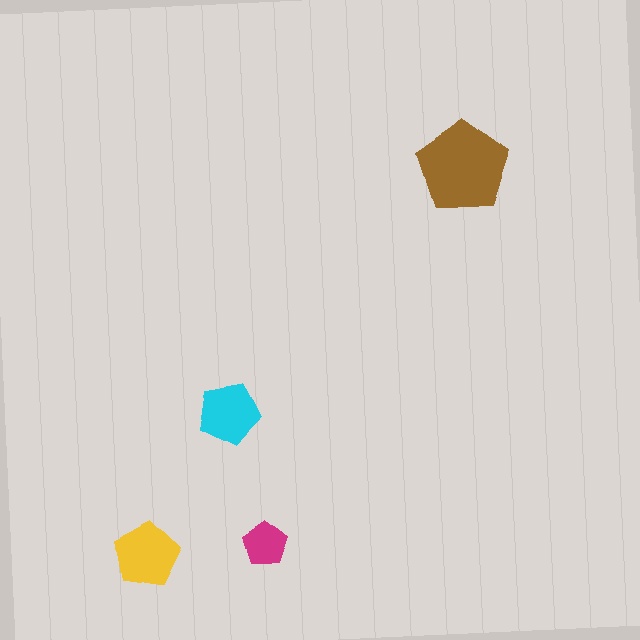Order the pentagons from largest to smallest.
the brown one, the yellow one, the cyan one, the magenta one.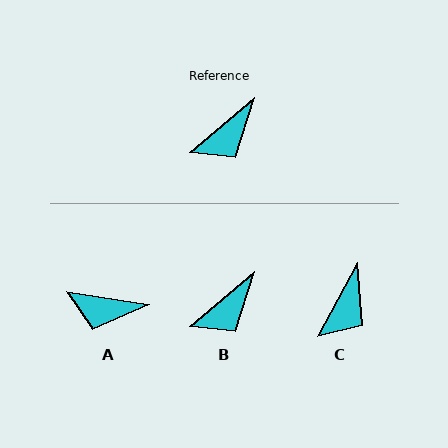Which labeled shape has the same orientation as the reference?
B.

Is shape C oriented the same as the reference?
No, it is off by about 22 degrees.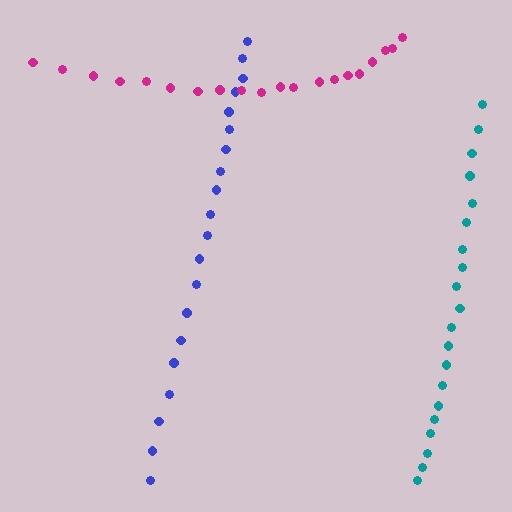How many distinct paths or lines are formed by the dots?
There are 3 distinct paths.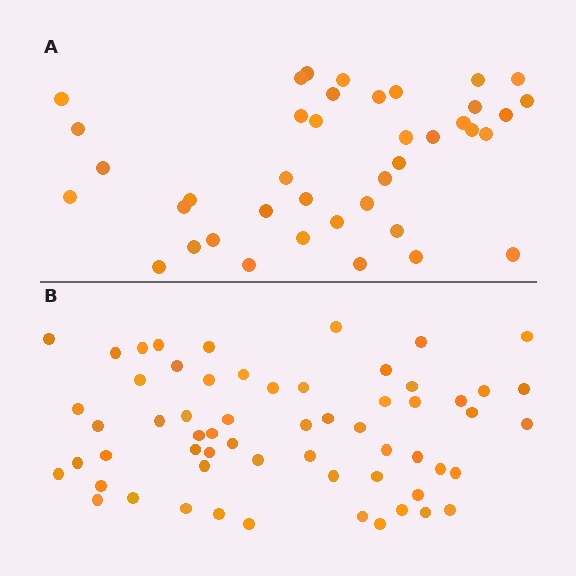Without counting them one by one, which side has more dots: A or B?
Region B (the bottom region) has more dots.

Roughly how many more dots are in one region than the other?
Region B has approximately 20 more dots than region A.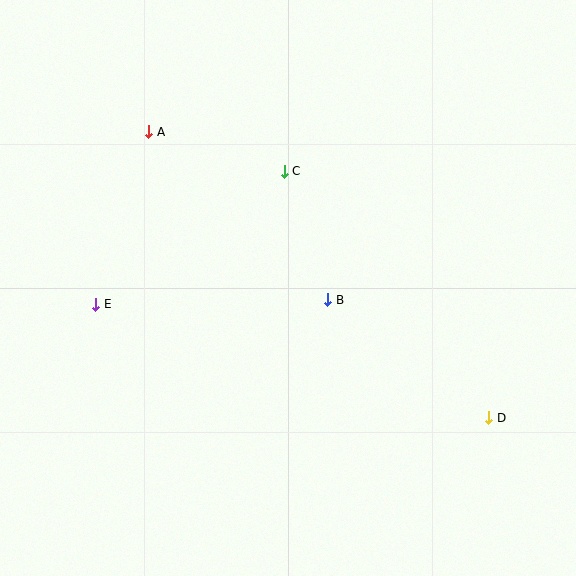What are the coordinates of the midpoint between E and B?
The midpoint between E and B is at (212, 302).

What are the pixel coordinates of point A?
Point A is at (149, 132).